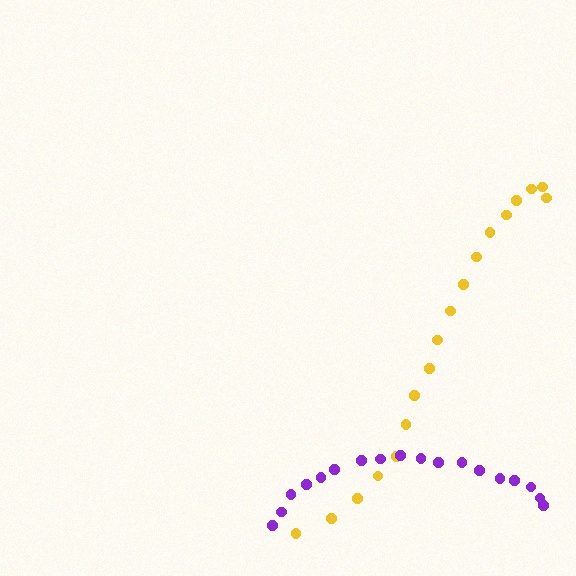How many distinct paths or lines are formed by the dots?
There are 2 distinct paths.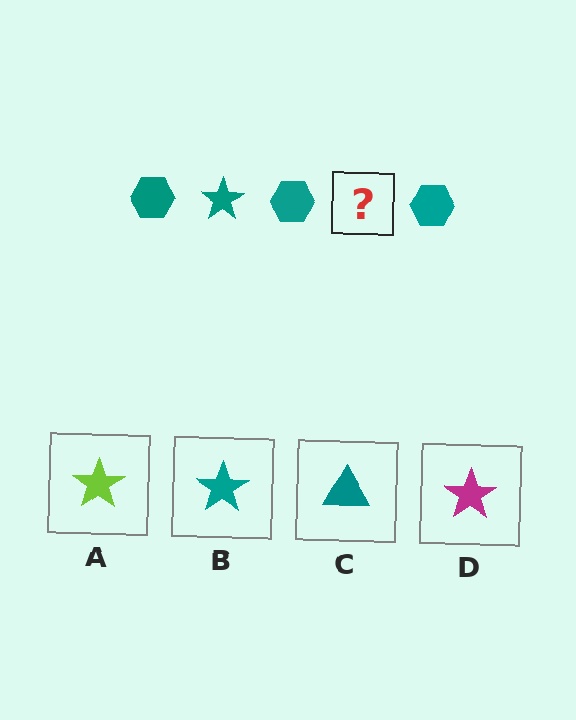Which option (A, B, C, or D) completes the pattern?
B.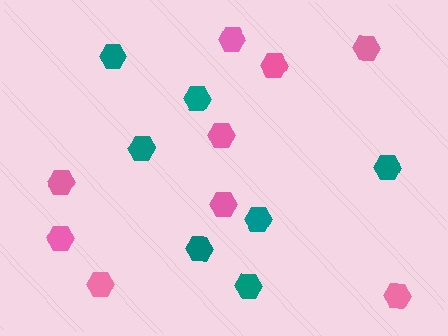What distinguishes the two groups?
There are 2 groups: one group of teal hexagons (7) and one group of pink hexagons (9).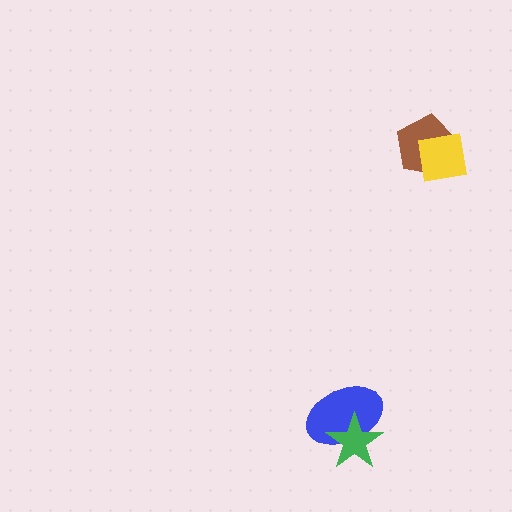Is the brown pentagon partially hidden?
Yes, it is partially covered by another shape.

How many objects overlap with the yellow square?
1 object overlaps with the yellow square.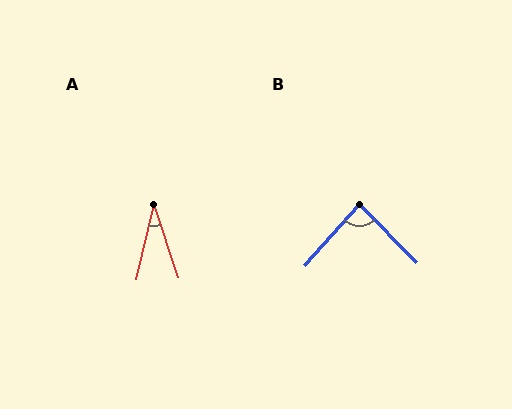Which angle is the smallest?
A, at approximately 32 degrees.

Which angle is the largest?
B, at approximately 87 degrees.